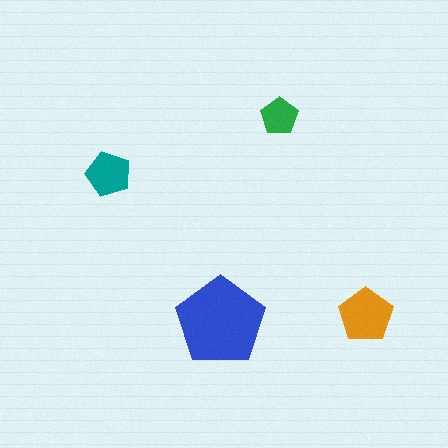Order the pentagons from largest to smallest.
the blue one, the orange one, the teal one, the green one.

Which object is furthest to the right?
The orange pentagon is rightmost.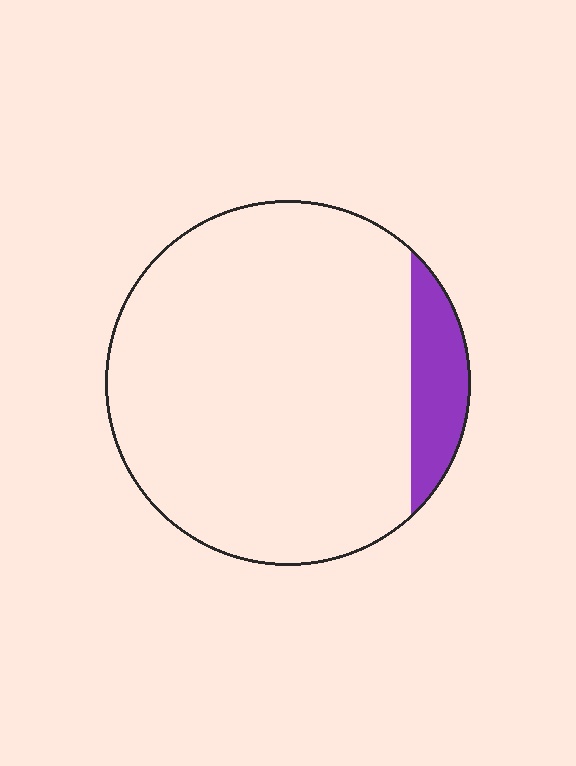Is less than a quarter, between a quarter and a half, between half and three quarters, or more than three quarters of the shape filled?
Less than a quarter.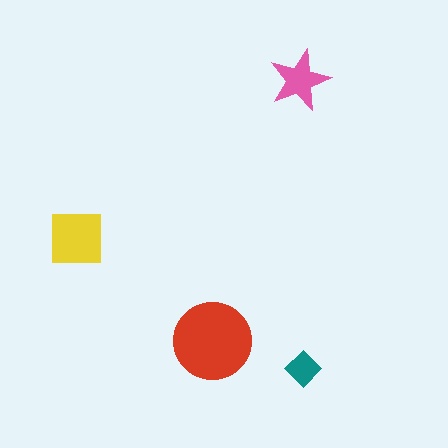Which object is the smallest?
The teal diamond.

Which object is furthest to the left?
The yellow square is leftmost.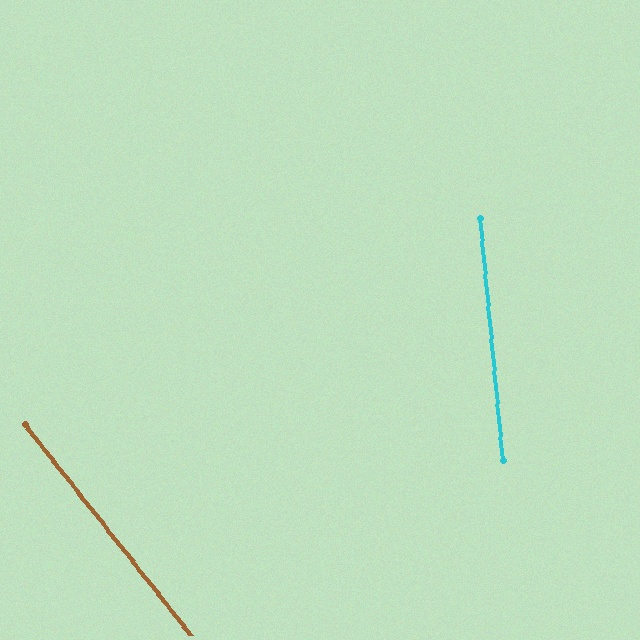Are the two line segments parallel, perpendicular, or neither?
Neither parallel nor perpendicular — they differ by about 33°.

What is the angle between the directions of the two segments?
Approximately 33 degrees.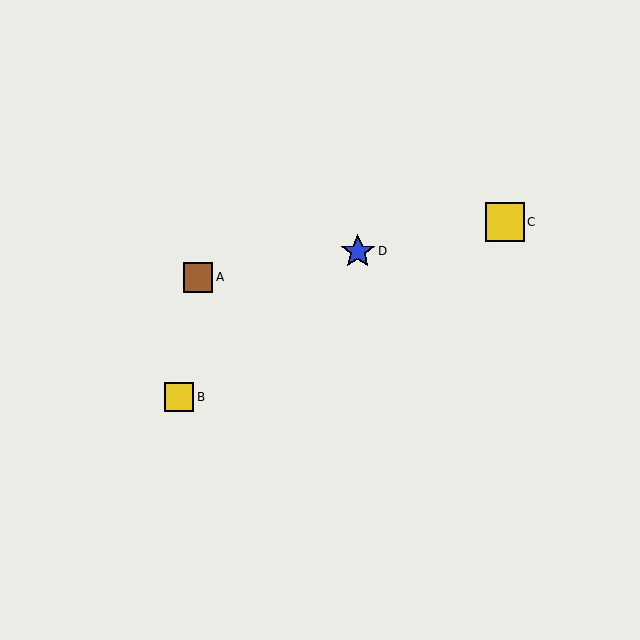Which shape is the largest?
The yellow square (labeled C) is the largest.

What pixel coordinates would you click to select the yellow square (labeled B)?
Click at (179, 397) to select the yellow square B.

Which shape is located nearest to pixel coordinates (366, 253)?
The blue star (labeled D) at (358, 251) is nearest to that location.